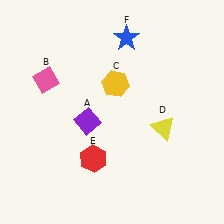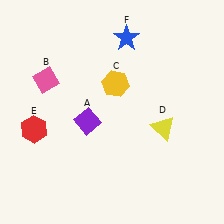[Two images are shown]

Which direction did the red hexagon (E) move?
The red hexagon (E) moved left.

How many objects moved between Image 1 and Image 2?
1 object moved between the two images.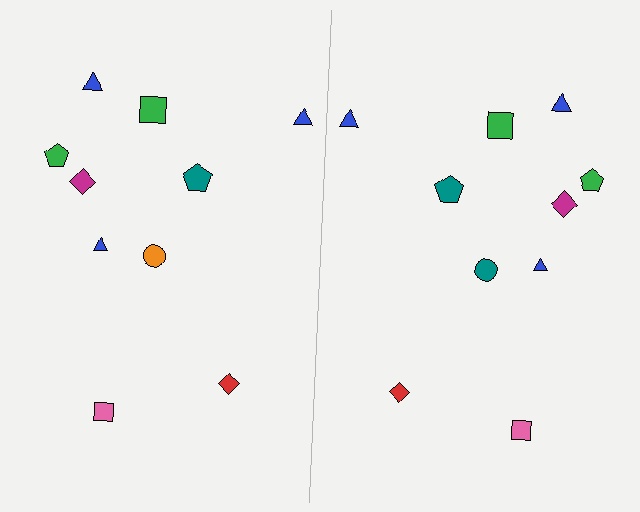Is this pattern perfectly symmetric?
No, the pattern is not perfectly symmetric. The teal circle on the right side breaks the symmetry — its mirror counterpart is orange.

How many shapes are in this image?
There are 20 shapes in this image.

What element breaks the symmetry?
The teal circle on the right side breaks the symmetry — its mirror counterpart is orange.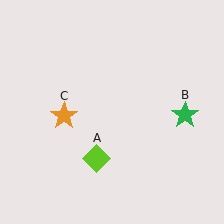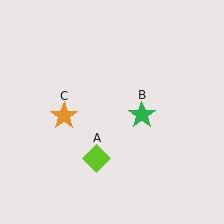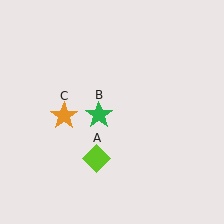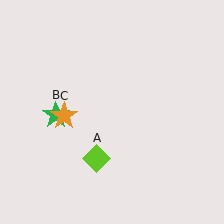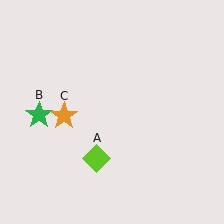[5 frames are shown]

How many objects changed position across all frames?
1 object changed position: green star (object B).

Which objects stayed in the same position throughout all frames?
Lime diamond (object A) and orange star (object C) remained stationary.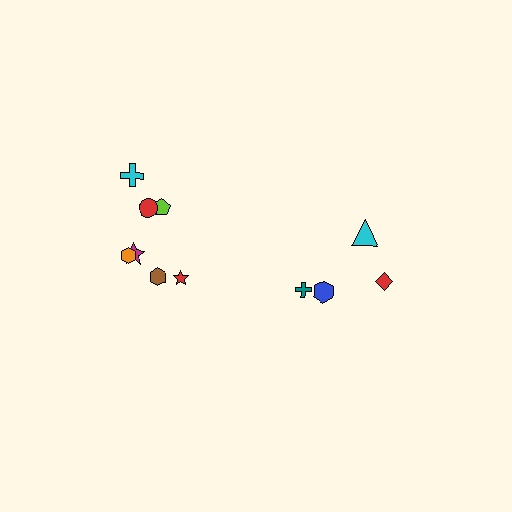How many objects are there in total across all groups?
There are 11 objects.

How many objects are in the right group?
There are 4 objects.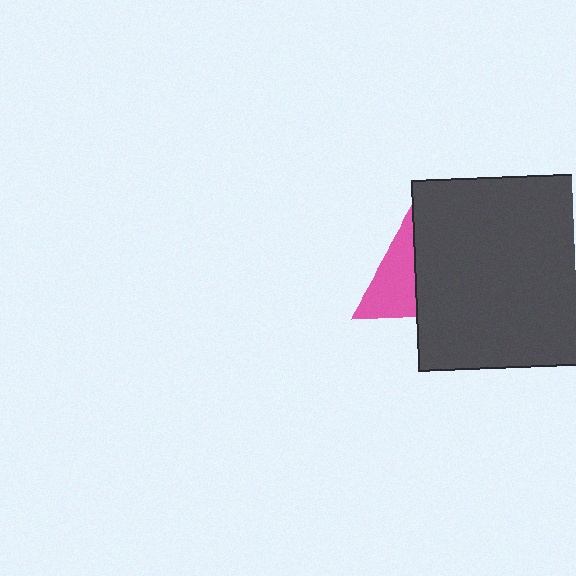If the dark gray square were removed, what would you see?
You would see the complete pink triangle.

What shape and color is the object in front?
The object in front is a dark gray square.